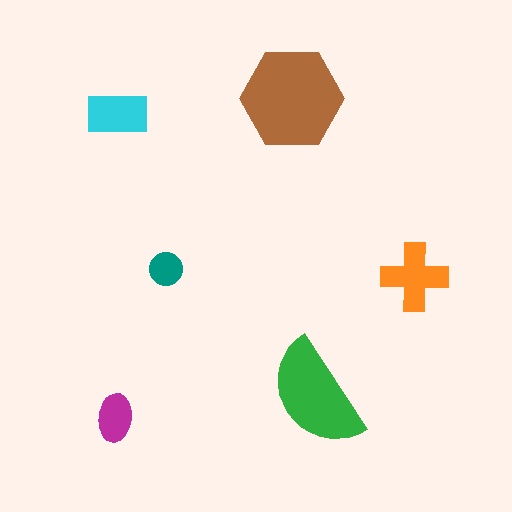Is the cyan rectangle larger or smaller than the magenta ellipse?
Larger.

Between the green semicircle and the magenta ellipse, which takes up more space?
The green semicircle.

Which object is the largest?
The brown hexagon.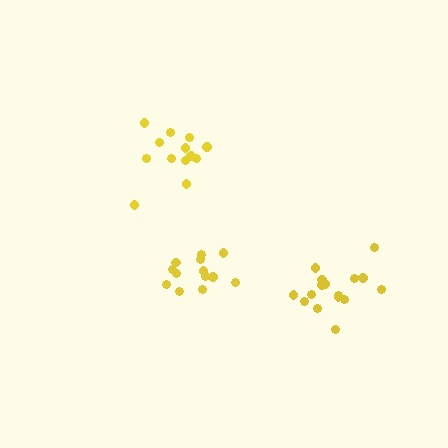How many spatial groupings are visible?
There are 3 spatial groupings.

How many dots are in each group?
Group 1: 13 dots, Group 2: 16 dots, Group 3: 13 dots (42 total).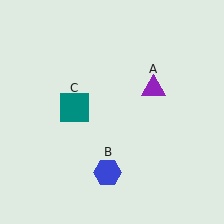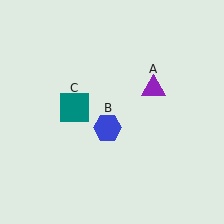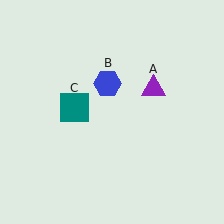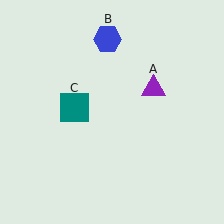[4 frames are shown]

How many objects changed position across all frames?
1 object changed position: blue hexagon (object B).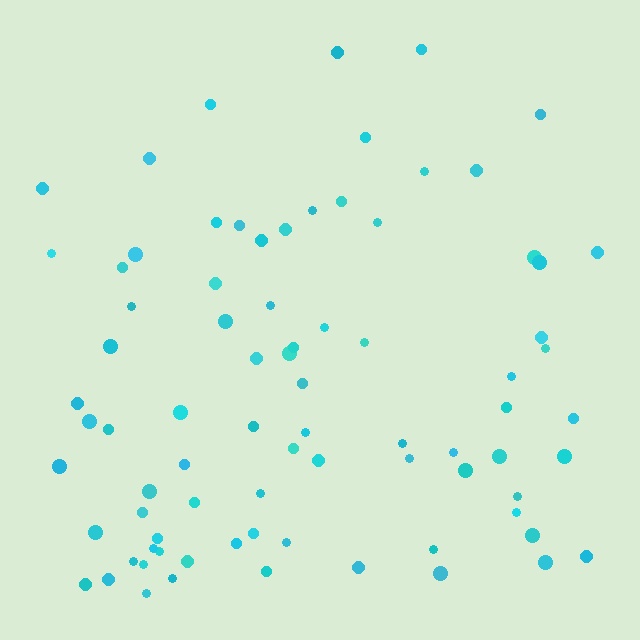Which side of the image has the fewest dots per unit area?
The top.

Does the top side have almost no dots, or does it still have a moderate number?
Still a moderate number, just noticeably fewer than the bottom.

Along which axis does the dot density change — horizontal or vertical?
Vertical.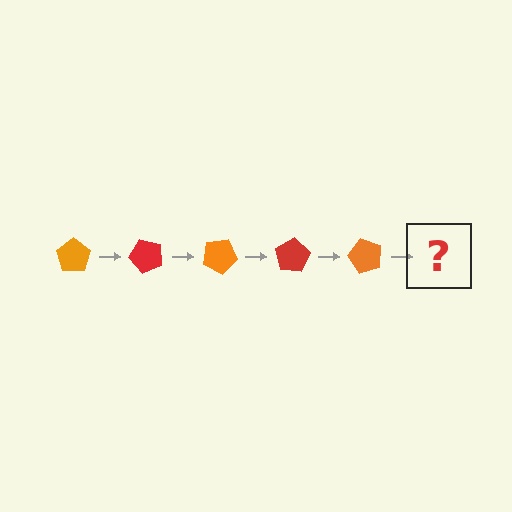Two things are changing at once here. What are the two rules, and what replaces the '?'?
The two rules are that it rotates 50 degrees each step and the color cycles through orange and red. The '?' should be a red pentagon, rotated 250 degrees from the start.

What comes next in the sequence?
The next element should be a red pentagon, rotated 250 degrees from the start.